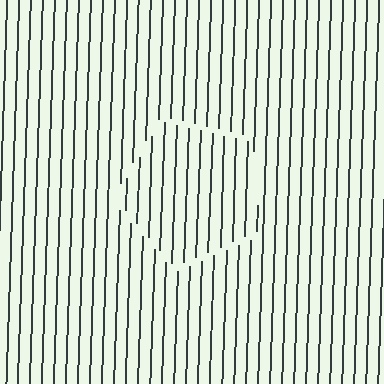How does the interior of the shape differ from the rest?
The interior of the shape contains the same grating, shifted by half a period — the contour is defined by the phase discontinuity where line-ends from the inner and outer gratings abut.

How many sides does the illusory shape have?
5 sides — the line-ends trace a pentagon.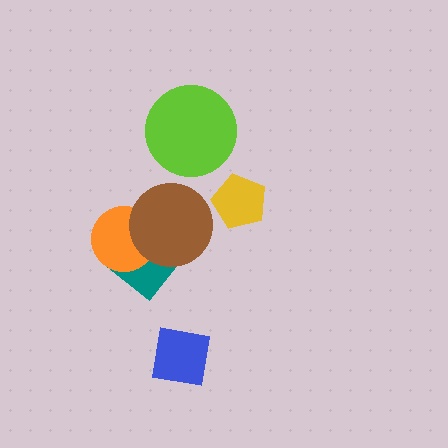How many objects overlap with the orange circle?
2 objects overlap with the orange circle.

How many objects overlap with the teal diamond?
2 objects overlap with the teal diamond.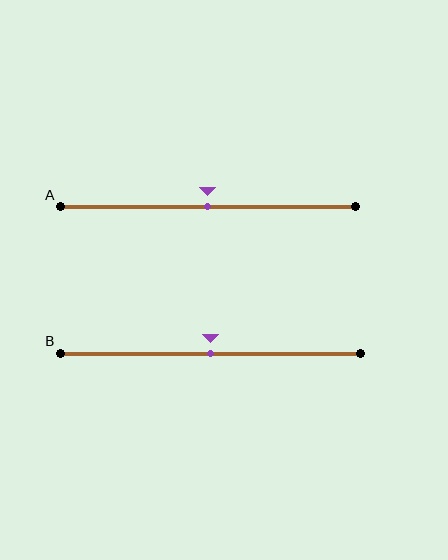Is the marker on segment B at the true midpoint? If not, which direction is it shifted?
Yes, the marker on segment B is at the true midpoint.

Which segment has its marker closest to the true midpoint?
Segment A has its marker closest to the true midpoint.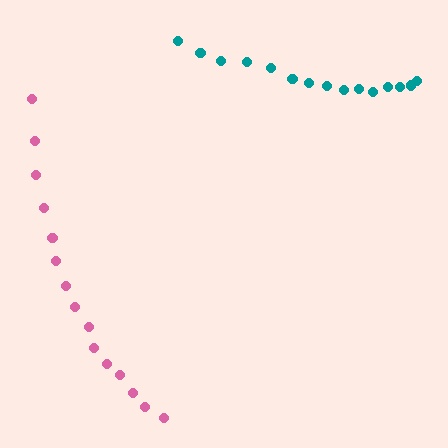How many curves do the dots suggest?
There are 2 distinct paths.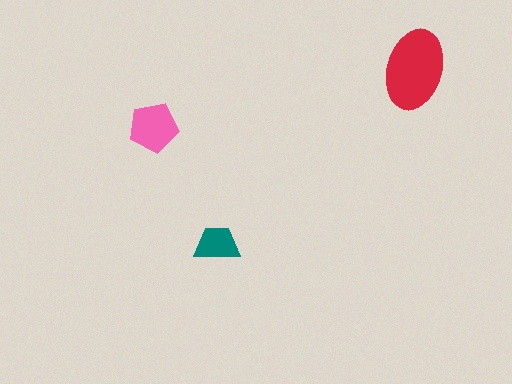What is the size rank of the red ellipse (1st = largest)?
1st.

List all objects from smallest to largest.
The teal trapezoid, the pink pentagon, the red ellipse.